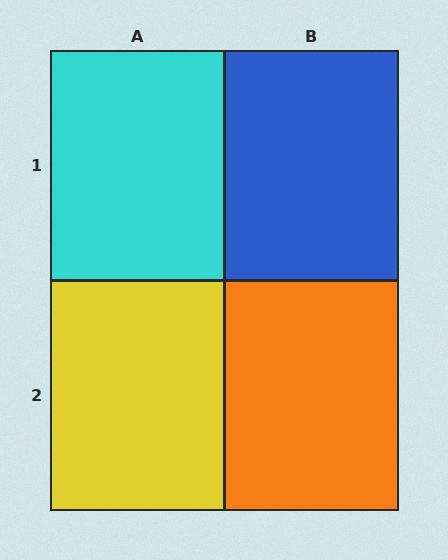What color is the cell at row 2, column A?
Yellow.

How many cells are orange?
1 cell is orange.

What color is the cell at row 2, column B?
Orange.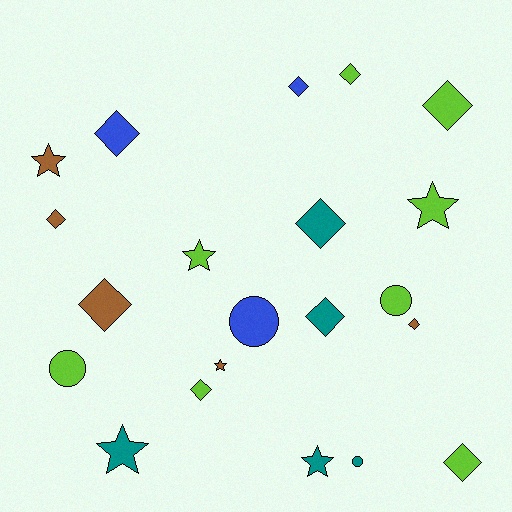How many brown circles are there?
There are no brown circles.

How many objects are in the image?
There are 21 objects.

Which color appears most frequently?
Lime, with 8 objects.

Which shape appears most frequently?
Diamond, with 11 objects.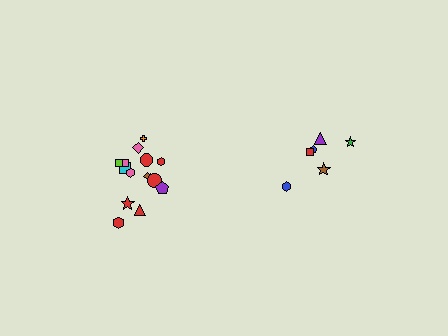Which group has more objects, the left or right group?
The left group.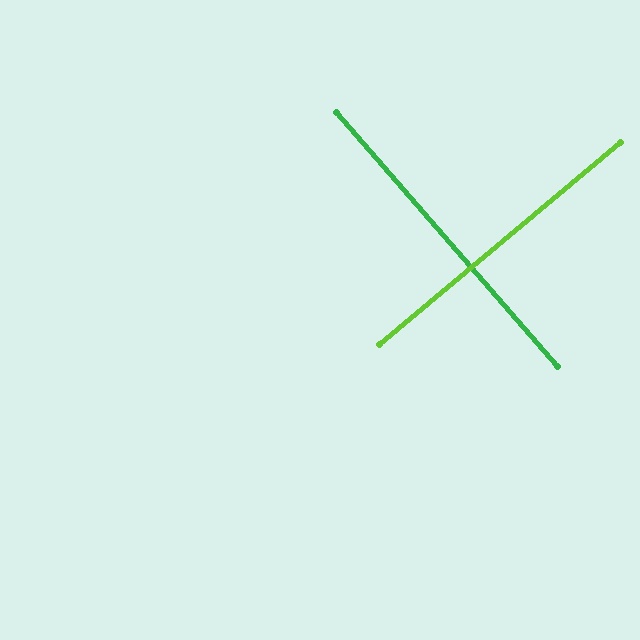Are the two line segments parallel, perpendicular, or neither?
Perpendicular — they meet at approximately 89°.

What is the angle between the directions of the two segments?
Approximately 89 degrees.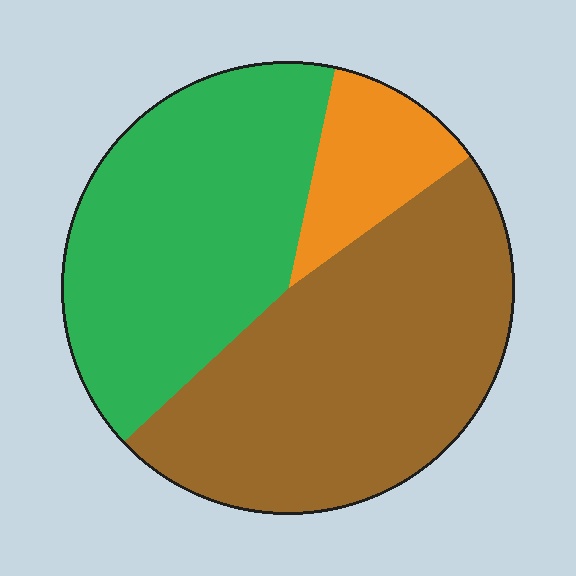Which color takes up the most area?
Brown, at roughly 50%.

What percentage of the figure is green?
Green covers 40% of the figure.